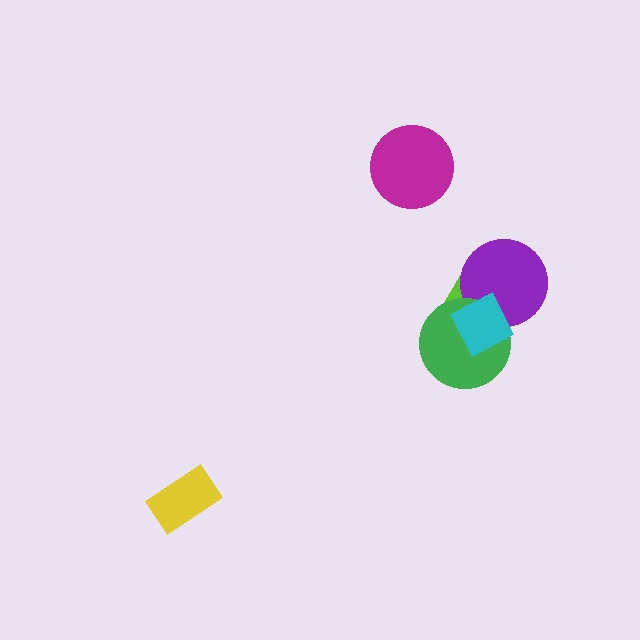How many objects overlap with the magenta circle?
0 objects overlap with the magenta circle.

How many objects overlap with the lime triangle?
3 objects overlap with the lime triangle.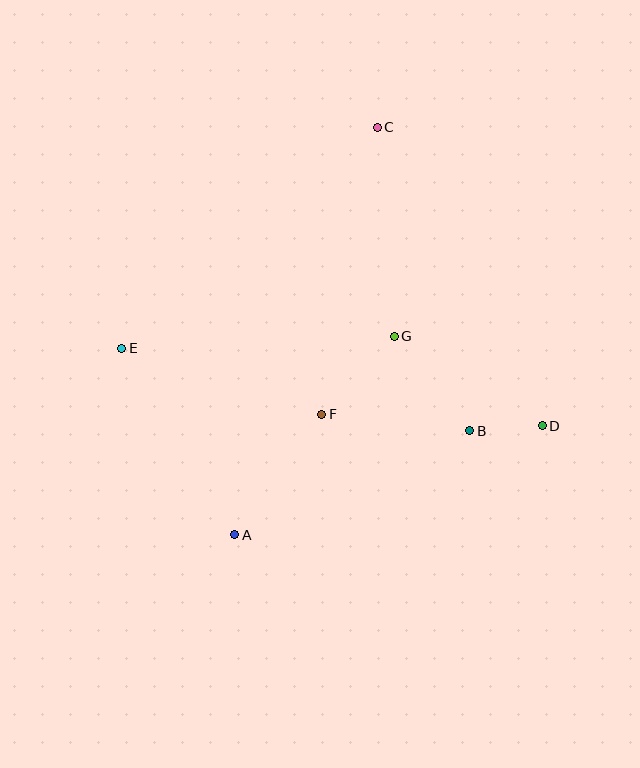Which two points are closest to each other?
Points B and D are closest to each other.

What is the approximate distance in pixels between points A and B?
The distance between A and B is approximately 257 pixels.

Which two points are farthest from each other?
Points A and C are farthest from each other.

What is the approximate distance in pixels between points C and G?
The distance between C and G is approximately 210 pixels.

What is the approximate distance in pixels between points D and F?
The distance between D and F is approximately 221 pixels.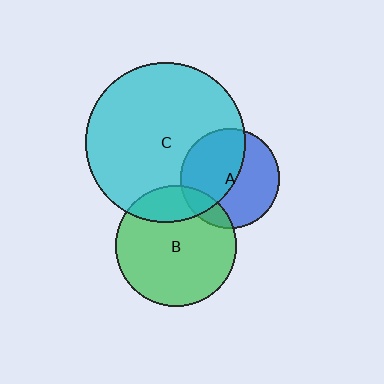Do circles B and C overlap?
Yes.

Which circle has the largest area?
Circle C (cyan).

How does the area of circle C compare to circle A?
Approximately 2.6 times.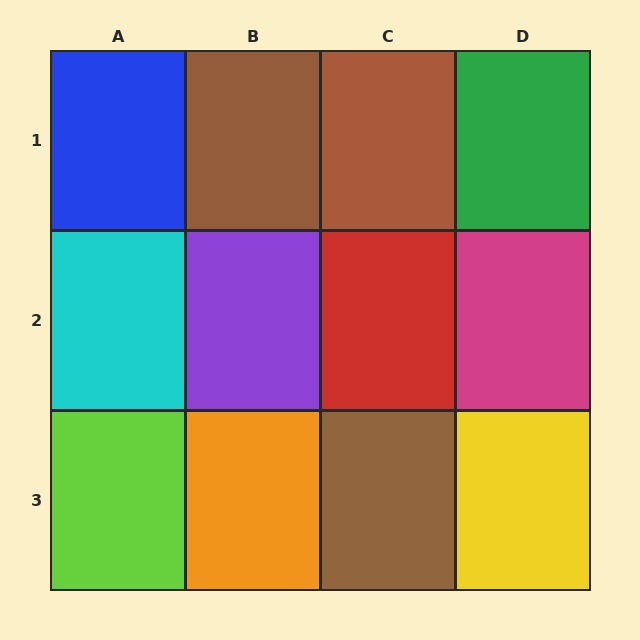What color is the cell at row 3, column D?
Yellow.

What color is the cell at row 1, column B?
Brown.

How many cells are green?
1 cell is green.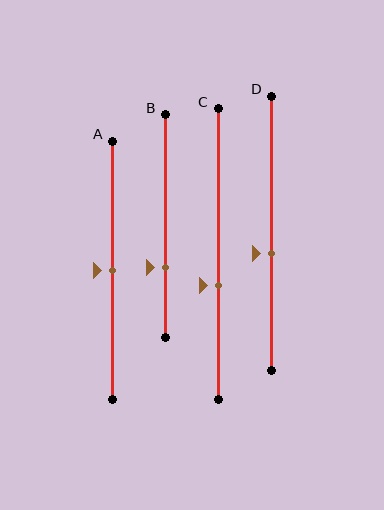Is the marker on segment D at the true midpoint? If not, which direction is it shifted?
No, the marker on segment D is shifted downward by about 7% of the segment length.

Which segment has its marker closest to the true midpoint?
Segment A has its marker closest to the true midpoint.